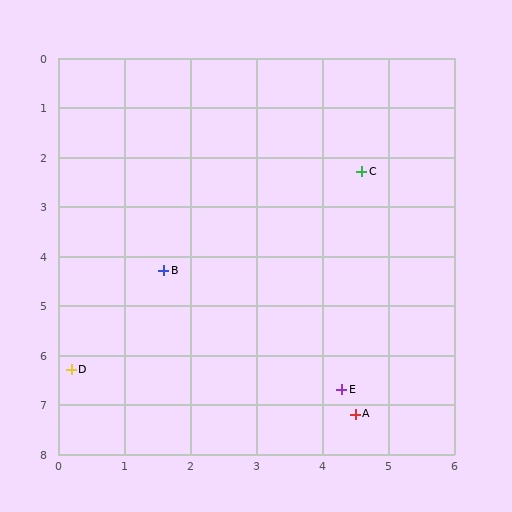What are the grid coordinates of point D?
Point D is at approximately (0.2, 6.3).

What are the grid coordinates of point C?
Point C is at approximately (4.6, 2.3).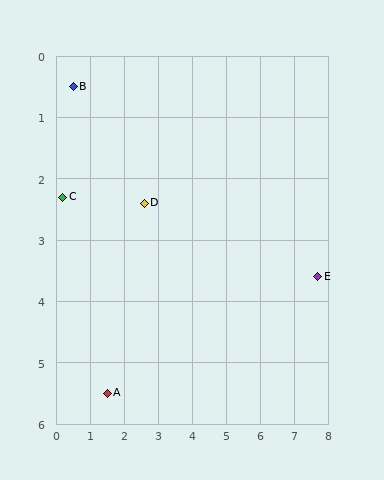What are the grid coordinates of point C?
Point C is at approximately (0.2, 2.3).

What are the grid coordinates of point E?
Point E is at approximately (7.7, 3.6).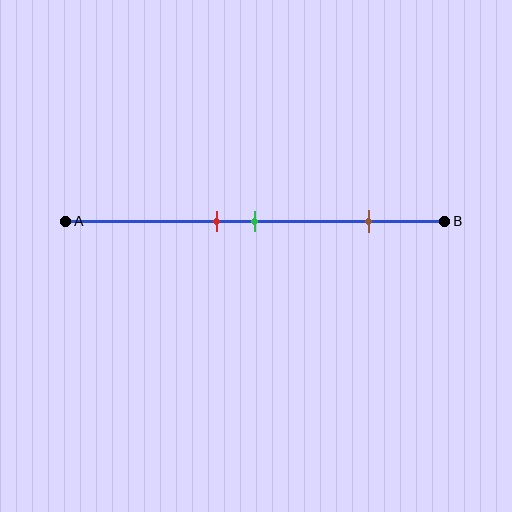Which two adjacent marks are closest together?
The red and green marks are the closest adjacent pair.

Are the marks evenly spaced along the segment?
No, the marks are not evenly spaced.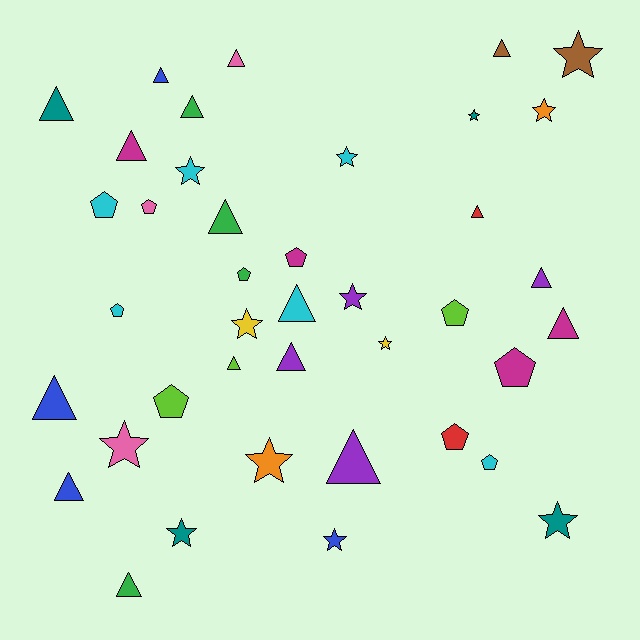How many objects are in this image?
There are 40 objects.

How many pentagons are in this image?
There are 10 pentagons.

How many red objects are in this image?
There are 2 red objects.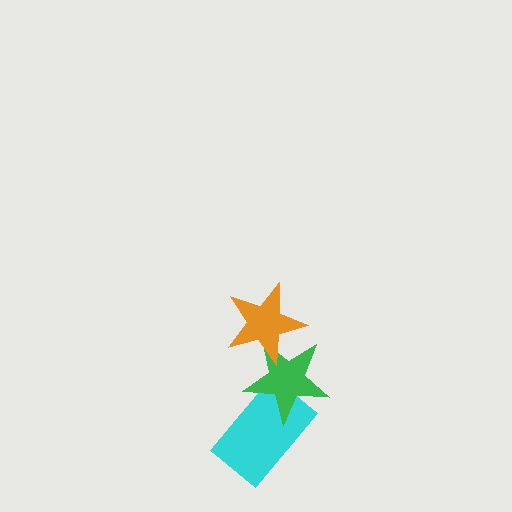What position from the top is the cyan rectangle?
The cyan rectangle is 3rd from the top.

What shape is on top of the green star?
The orange star is on top of the green star.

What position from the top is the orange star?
The orange star is 1st from the top.